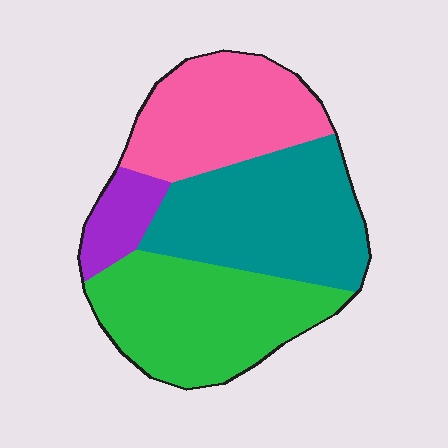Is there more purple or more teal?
Teal.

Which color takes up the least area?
Purple, at roughly 10%.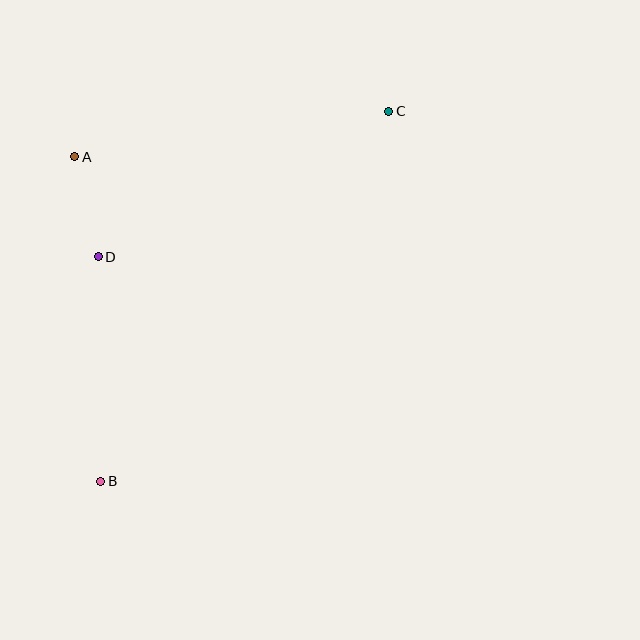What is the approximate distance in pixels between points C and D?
The distance between C and D is approximately 325 pixels.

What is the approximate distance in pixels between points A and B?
The distance between A and B is approximately 326 pixels.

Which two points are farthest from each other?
Points B and C are farthest from each other.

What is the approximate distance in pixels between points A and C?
The distance between A and C is approximately 317 pixels.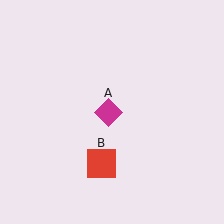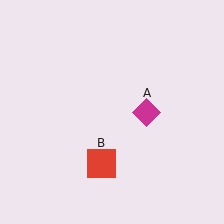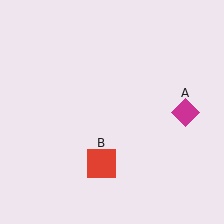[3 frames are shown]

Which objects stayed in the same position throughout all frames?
Red square (object B) remained stationary.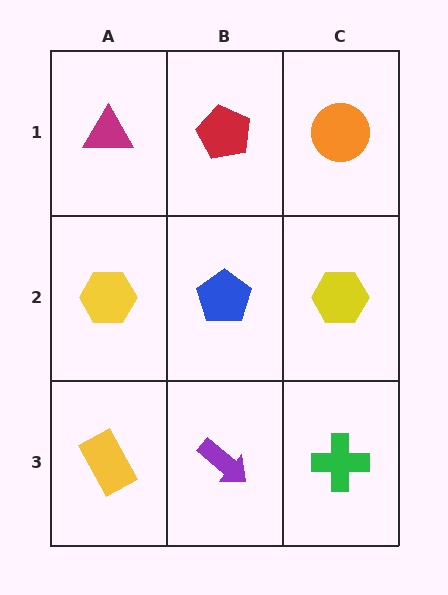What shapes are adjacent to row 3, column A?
A yellow hexagon (row 2, column A), a purple arrow (row 3, column B).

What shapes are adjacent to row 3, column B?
A blue pentagon (row 2, column B), a yellow rectangle (row 3, column A), a green cross (row 3, column C).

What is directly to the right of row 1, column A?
A red pentagon.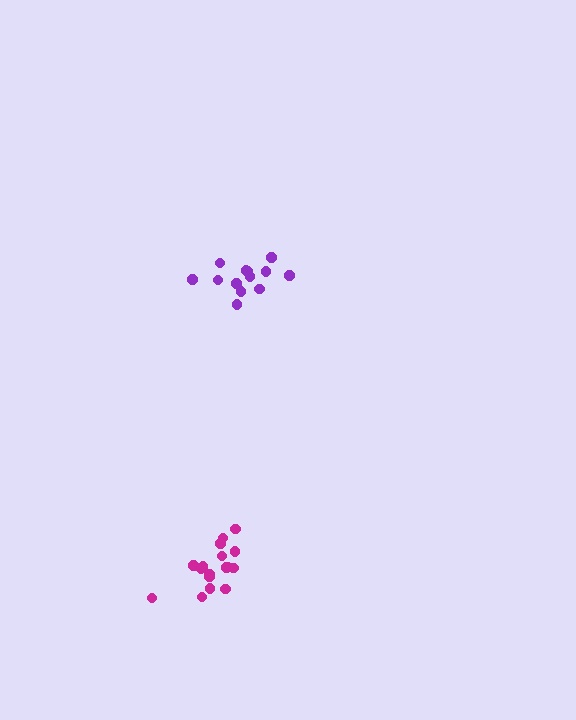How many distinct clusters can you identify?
There are 2 distinct clusters.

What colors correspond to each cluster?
The clusters are colored: magenta, purple.